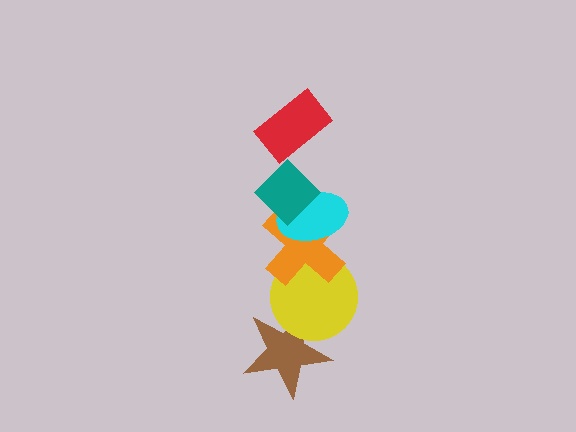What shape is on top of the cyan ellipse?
The teal diamond is on top of the cyan ellipse.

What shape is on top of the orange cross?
The cyan ellipse is on top of the orange cross.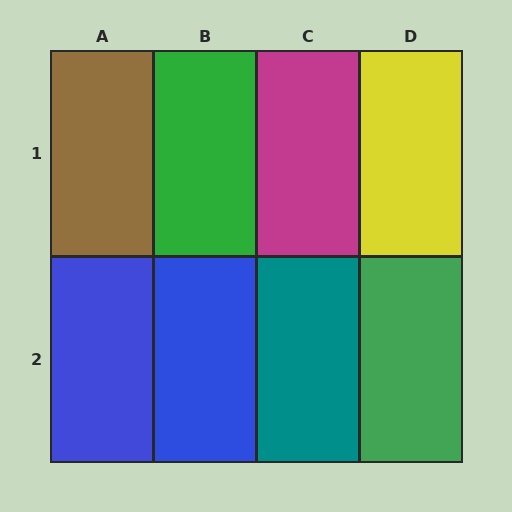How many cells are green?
2 cells are green.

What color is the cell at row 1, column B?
Green.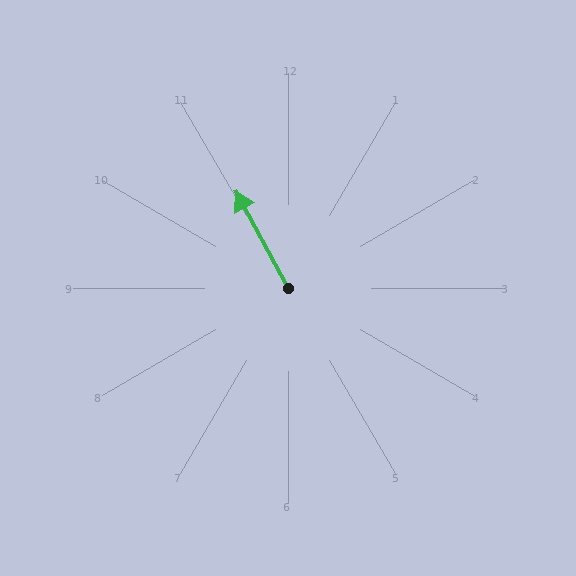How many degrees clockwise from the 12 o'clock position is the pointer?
Approximately 332 degrees.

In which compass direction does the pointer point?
Northwest.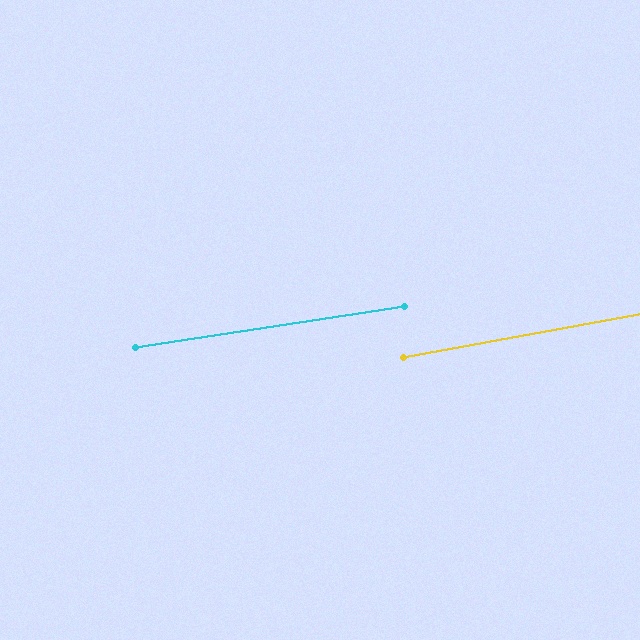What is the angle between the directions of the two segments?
Approximately 2 degrees.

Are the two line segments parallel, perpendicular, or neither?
Parallel — their directions differ by only 1.5°.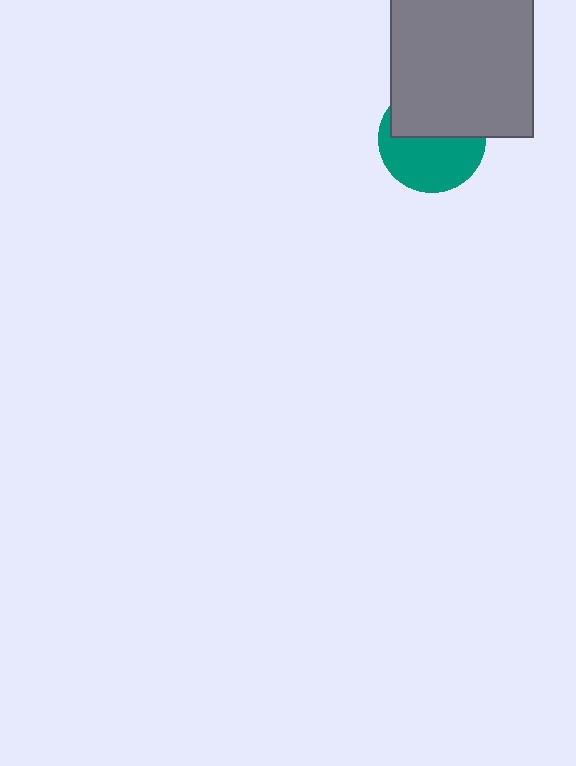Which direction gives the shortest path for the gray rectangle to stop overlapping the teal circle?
Moving up gives the shortest separation.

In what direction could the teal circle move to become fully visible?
The teal circle could move down. That would shift it out from behind the gray rectangle entirely.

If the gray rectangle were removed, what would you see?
You would see the complete teal circle.